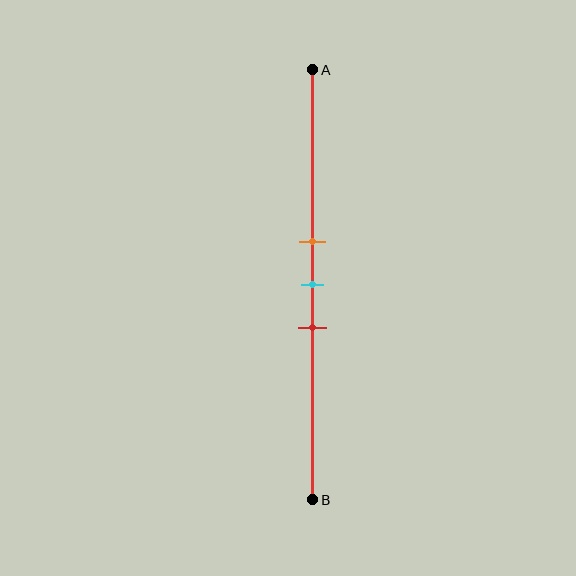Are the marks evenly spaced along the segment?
Yes, the marks are approximately evenly spaced.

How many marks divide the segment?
There are 3 marks dividing the segment.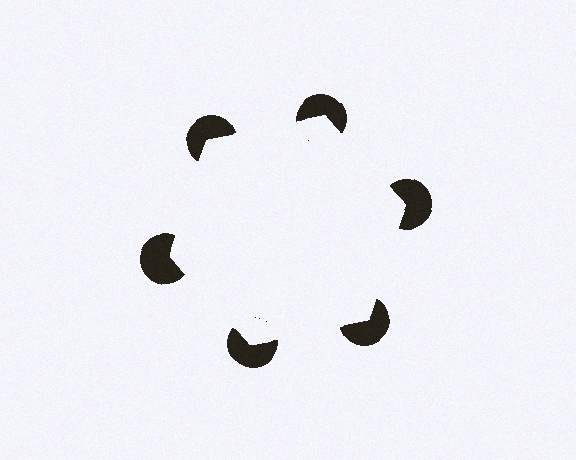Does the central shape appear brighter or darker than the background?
It typically appears slightly brighter than the background, even though no actual brightness change is drawn.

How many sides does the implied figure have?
6 sides.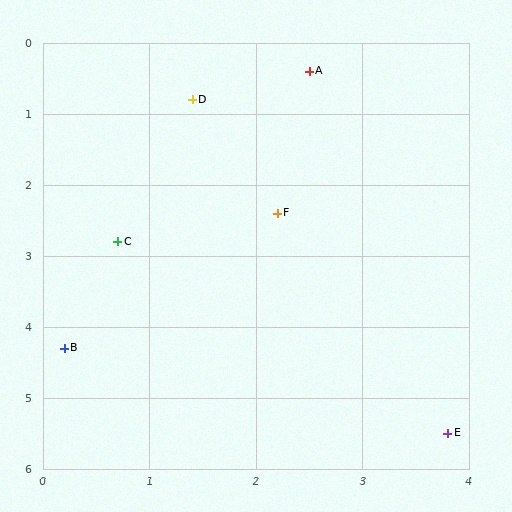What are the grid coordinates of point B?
Point B is at approximately (0.2, 4.3).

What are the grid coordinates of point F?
Point F is at approximately (2.2, 2.4).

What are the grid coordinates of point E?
Point E is at approximately (3.8, 5.5).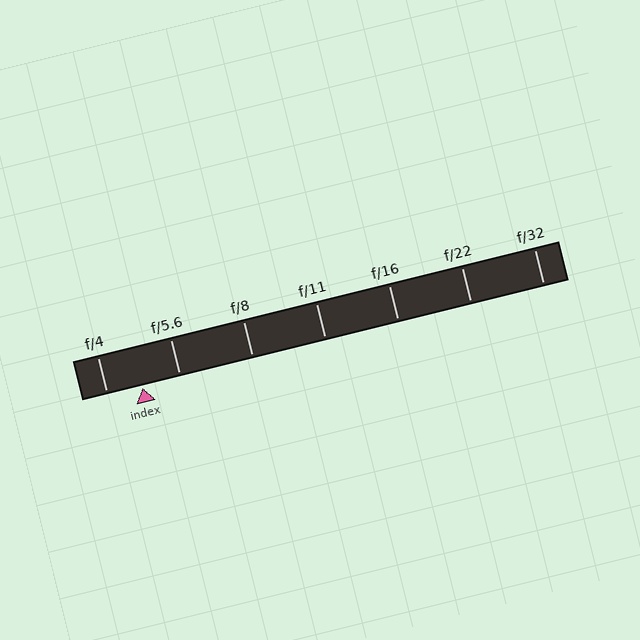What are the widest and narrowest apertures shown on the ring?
The widest aperture shown is f/4 and the narrowest is f/32.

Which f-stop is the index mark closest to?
The index mark is closest to f/4.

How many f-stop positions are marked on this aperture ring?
There are 7 f-stop positions marked.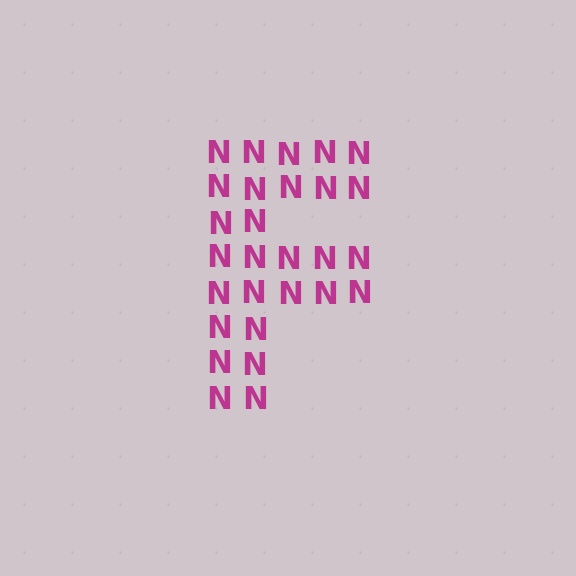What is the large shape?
The large shape is the letter F.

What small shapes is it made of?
It is made of small letter N's.